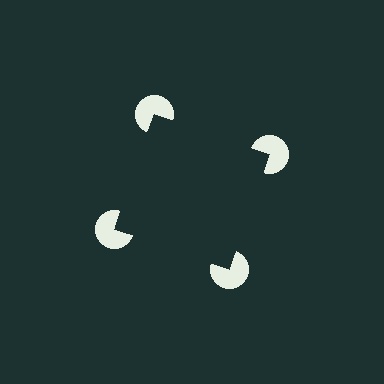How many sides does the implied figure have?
4 sides.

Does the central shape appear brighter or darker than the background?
It typically appears slightly darker than the background, even though no actual brightness change is drawn.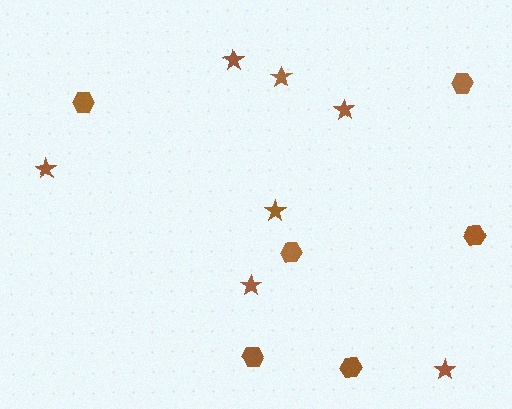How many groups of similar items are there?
There are 2 groups: one group of stars (7) and one group of hexagons (6).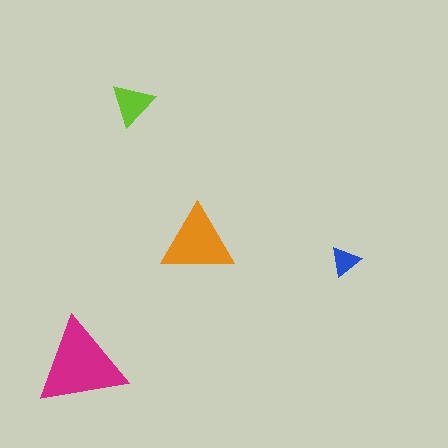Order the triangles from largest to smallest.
the magenta one, the orange one, the lime one, the blue one.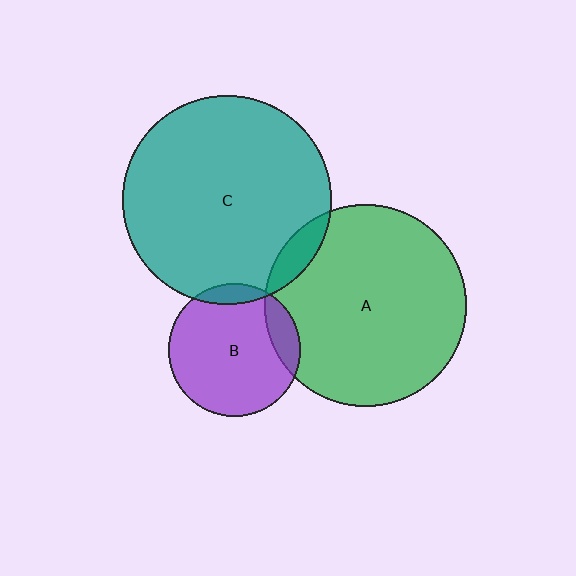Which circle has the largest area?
Circle C (teal).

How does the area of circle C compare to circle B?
Approximately 2.5 times.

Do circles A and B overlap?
Yes.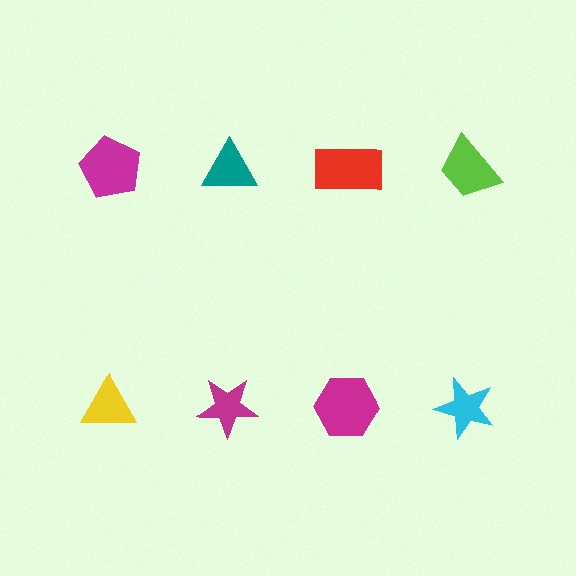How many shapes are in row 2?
4 shapes.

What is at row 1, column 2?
A teal triangle.